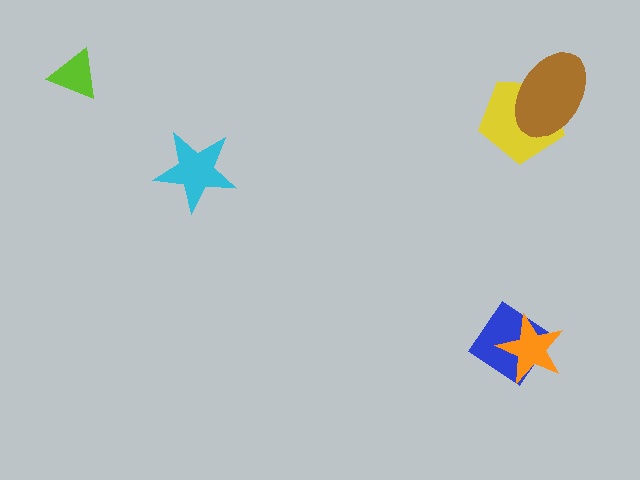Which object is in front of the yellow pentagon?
The brown ellipse is in front of the yellow pentagon.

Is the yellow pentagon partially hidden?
Yes, it is partially covered by another shape.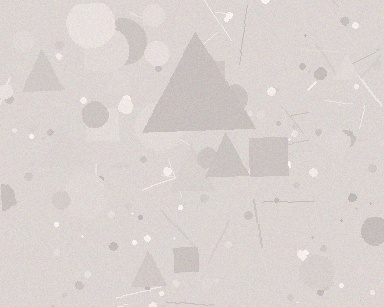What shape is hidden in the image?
A triangle is hidden in the image.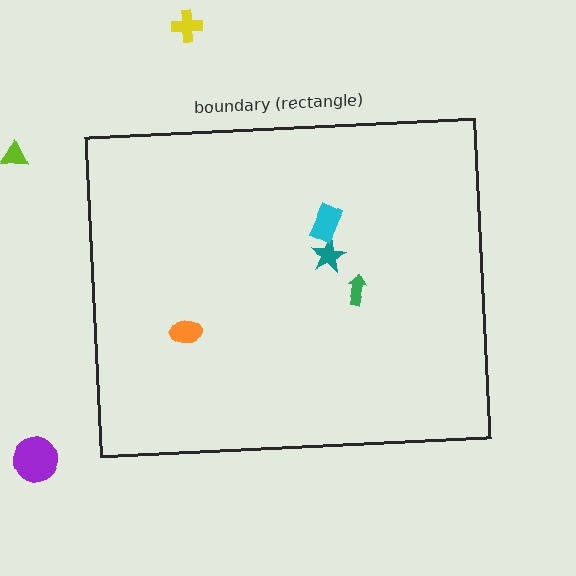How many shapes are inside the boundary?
4 inside, 3 outside.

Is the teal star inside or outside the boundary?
Inside.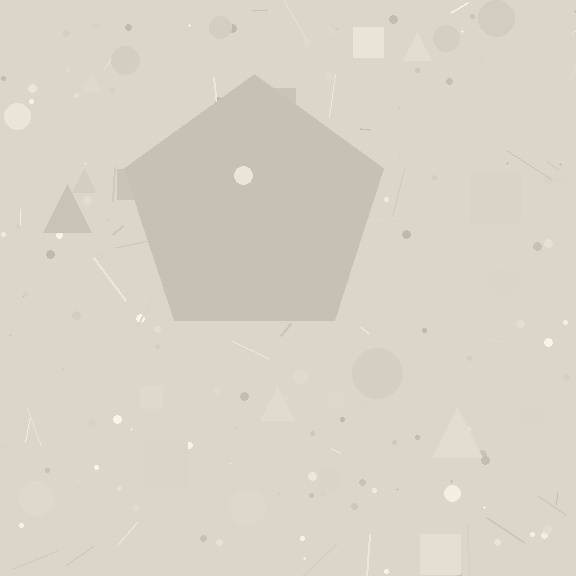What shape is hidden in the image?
A pentagon is hidden in the image.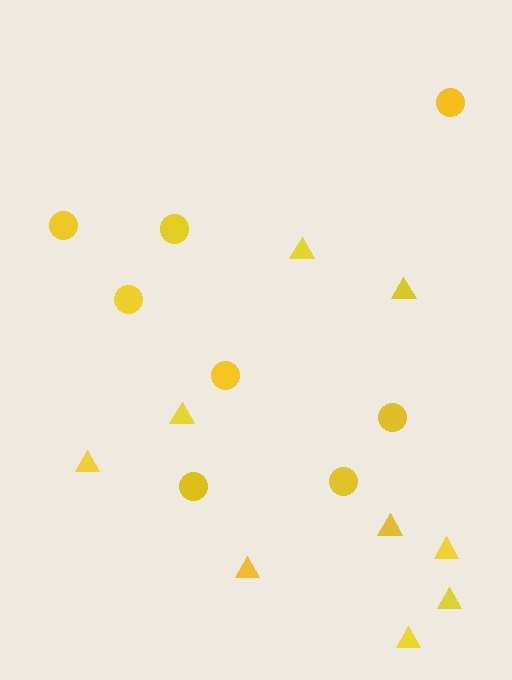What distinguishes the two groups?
There are 2 groups: one group of circles (8) and one group of triangles (9).